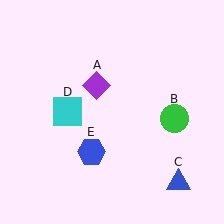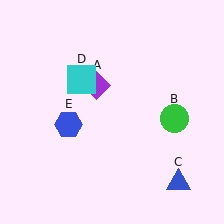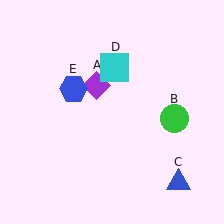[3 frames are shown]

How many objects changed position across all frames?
2 objects changed position: cyan square (object D), blue hexagon (object E).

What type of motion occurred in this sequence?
The cyan square (object D), blue hexagon (object E) rotated clockwise around the center of the scene.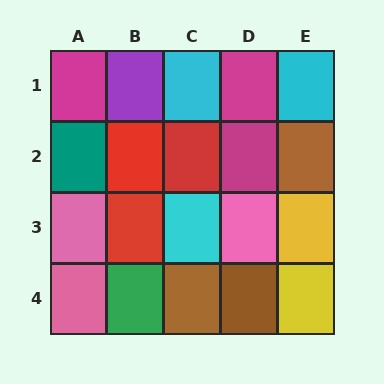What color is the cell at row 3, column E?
Yellow.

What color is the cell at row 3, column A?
Pink.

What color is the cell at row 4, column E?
Yellow.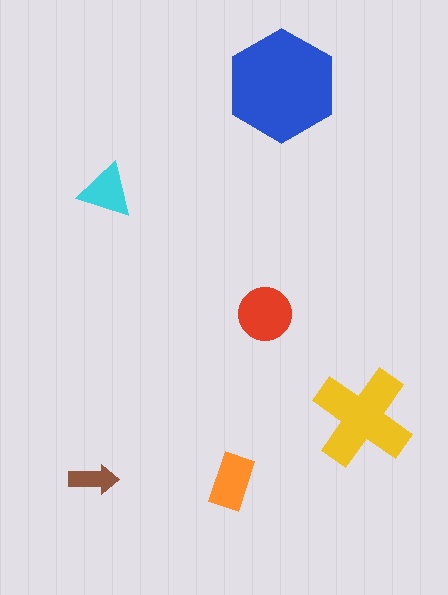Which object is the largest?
The blue hexagon.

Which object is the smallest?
The brown arrow.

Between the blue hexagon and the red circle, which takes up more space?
The blue hexagon.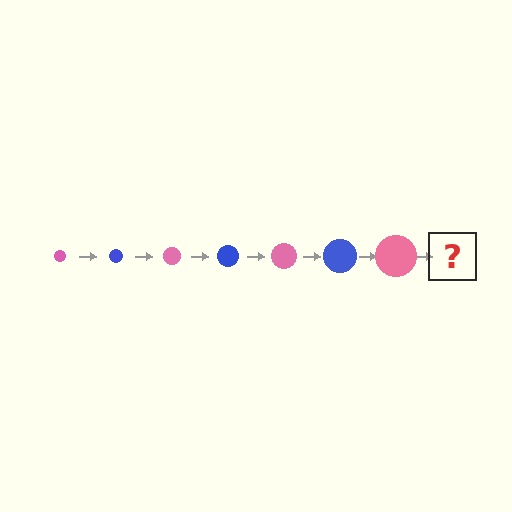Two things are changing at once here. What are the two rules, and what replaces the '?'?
The two rules are that the circle grows larger each step and the color cycles through pink and blue. The '?' should be a blue circle, larger than the previous one.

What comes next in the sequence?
The next element should be a blue circle, larger than the previous one.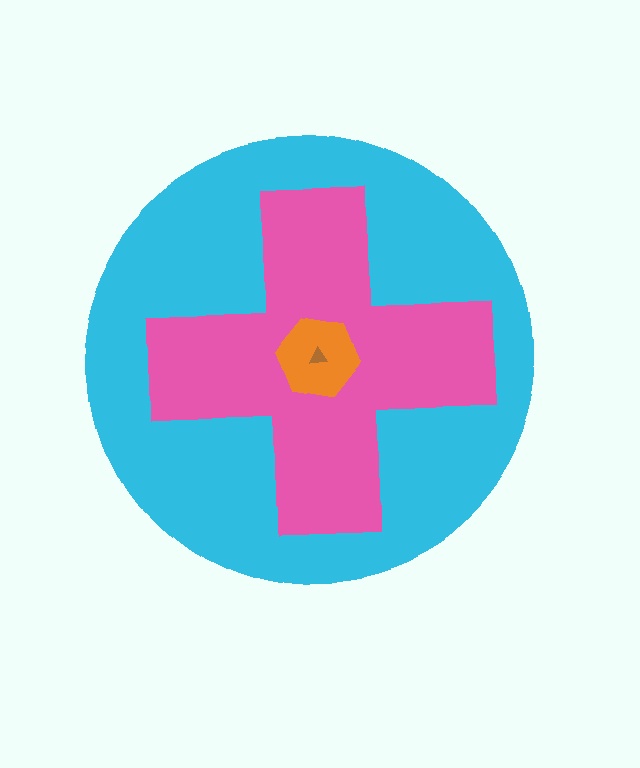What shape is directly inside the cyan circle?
The pink cross.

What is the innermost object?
The brown triangle.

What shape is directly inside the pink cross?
The orange hexagon.